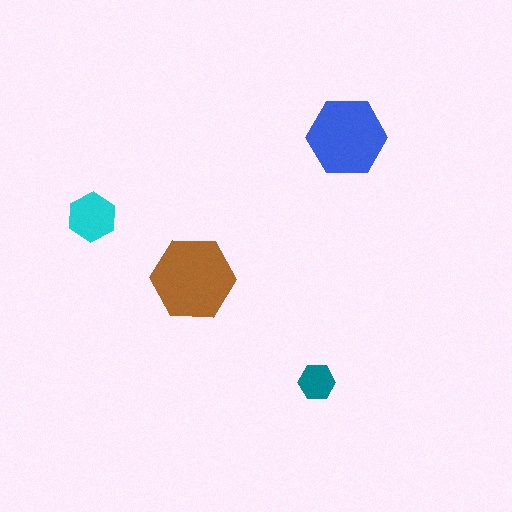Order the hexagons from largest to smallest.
the brown one, the blue one, the cyan one, the teal one.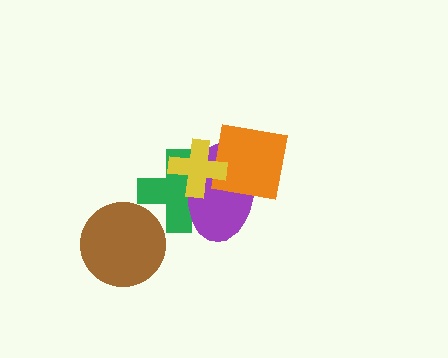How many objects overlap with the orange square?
3 objects overlap with the orange square.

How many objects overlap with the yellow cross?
3 objects overlap with the yellow cross.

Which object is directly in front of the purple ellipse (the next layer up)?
The orange square is directly in front of the purple ellipse.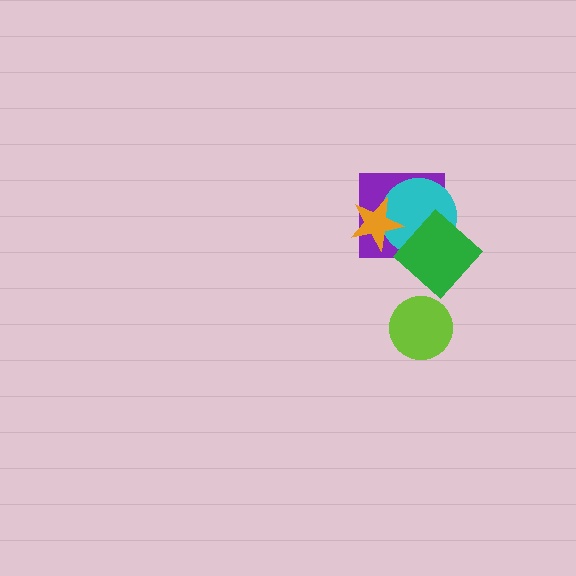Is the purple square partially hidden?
Yes, it is partially covered by another shape.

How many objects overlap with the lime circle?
0 objects overlap with the lime circle.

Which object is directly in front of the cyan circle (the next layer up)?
The green diamond is directly in front of the cyan circle.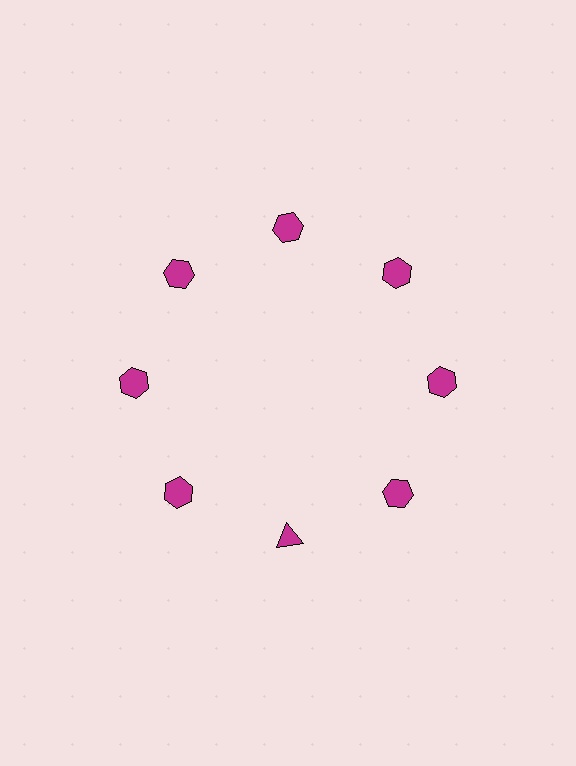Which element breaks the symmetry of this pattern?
The magenta triangle at roughly the 6 o'clock position breaks the symmetry. All other shapes are magenta hexagons.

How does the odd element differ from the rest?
It has a different shape: triangle instead of hexagon.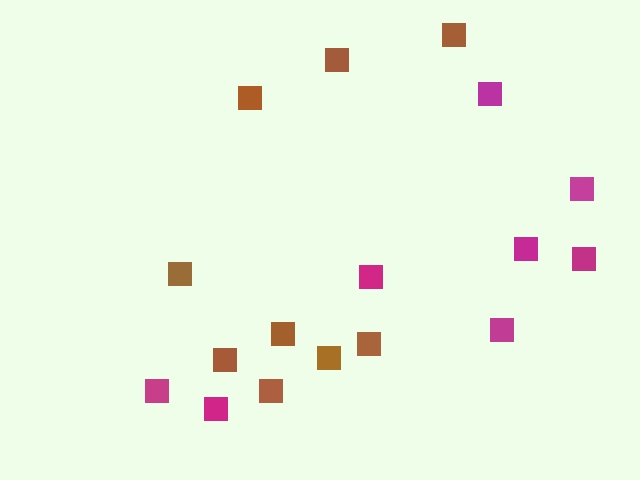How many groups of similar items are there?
There are 2 groups: one group of brown squares (9) and one group of magenta squares (8).